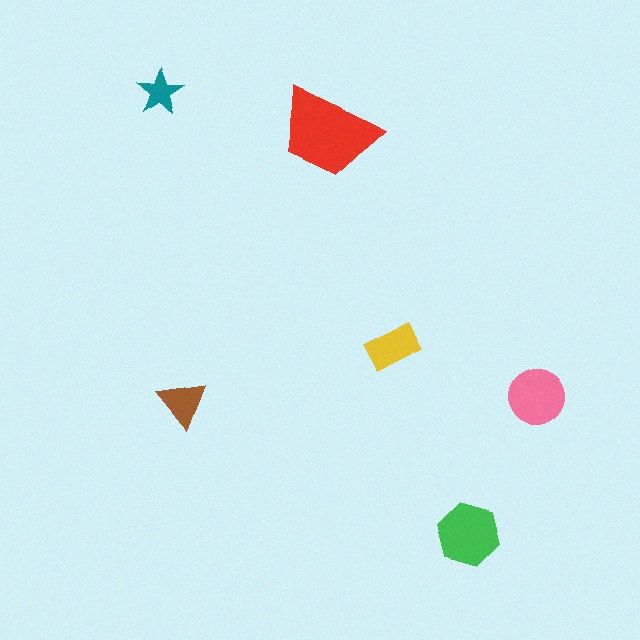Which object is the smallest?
The teal star.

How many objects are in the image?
There are 6 objects in the image.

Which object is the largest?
The red trapezoid.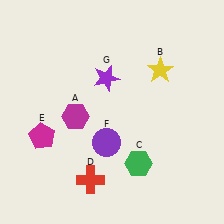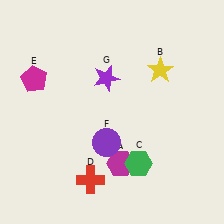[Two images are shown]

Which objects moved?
The objects that moved are: the magenta hexagon (A), the magenta pentagon (E).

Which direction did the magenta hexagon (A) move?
The magenta hexagon (A) moved down.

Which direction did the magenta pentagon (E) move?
The magenta pentagon (E) moved up.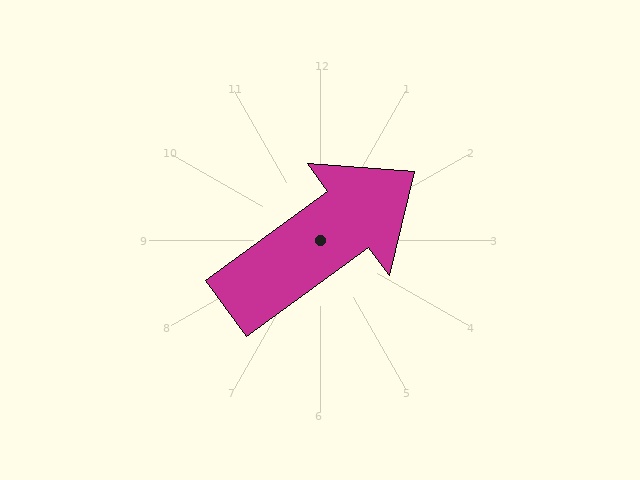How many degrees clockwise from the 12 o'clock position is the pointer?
Approximately 54 degrees.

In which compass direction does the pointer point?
Northeast.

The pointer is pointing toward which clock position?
Roughly 2 o'clock.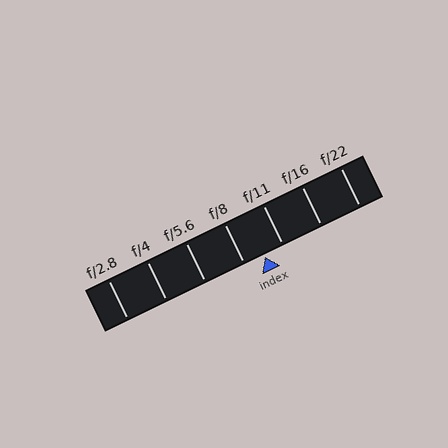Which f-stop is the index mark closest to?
The index mark is closest to f/11.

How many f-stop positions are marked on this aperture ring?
There are 7 f-stop positions marked.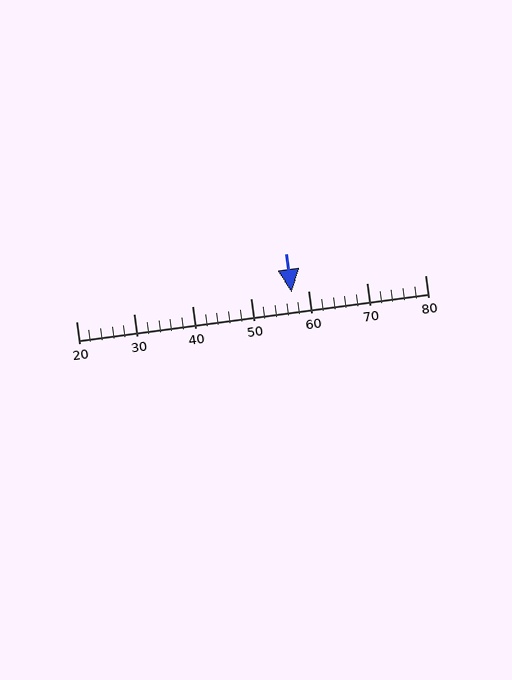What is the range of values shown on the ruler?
The ruler shows values from 20 to 80.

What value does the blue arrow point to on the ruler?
The blue arrow points to approximately 57.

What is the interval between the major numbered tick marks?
The major tick marks are spaced 10 units apart.